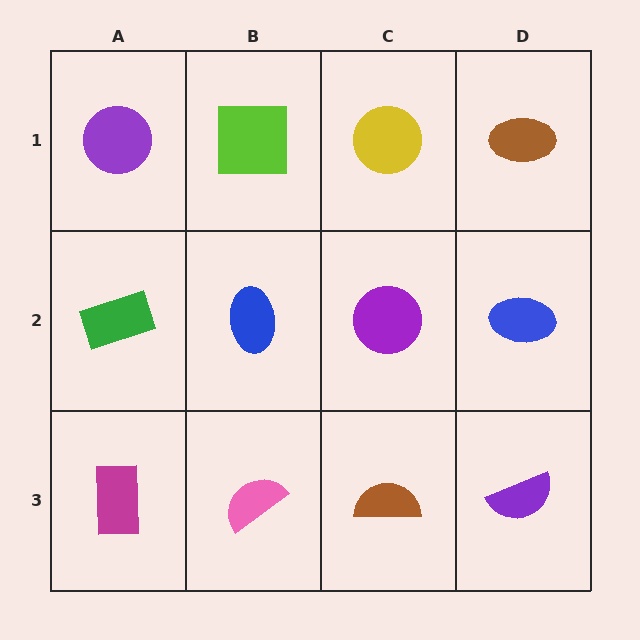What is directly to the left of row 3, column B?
A magenta rectangle.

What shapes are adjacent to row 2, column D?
A brown ellipse (row 1, column D), a purple semicircle (row 3, column D), a purple circle (row 2, column C).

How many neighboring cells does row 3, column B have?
3.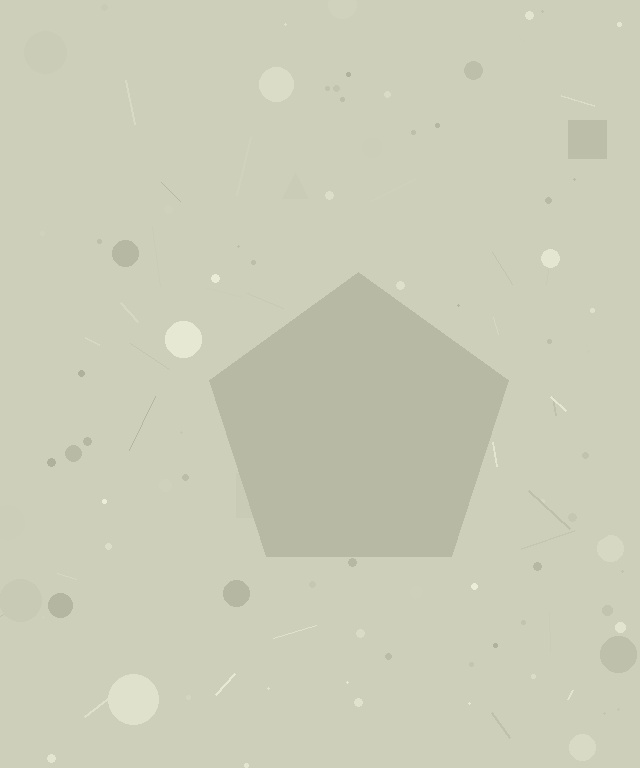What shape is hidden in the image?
A pentagon is hidden in the image.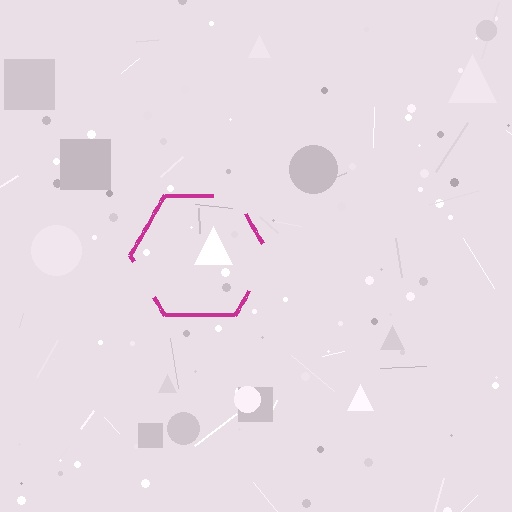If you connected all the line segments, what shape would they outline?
They would outline a hexagon.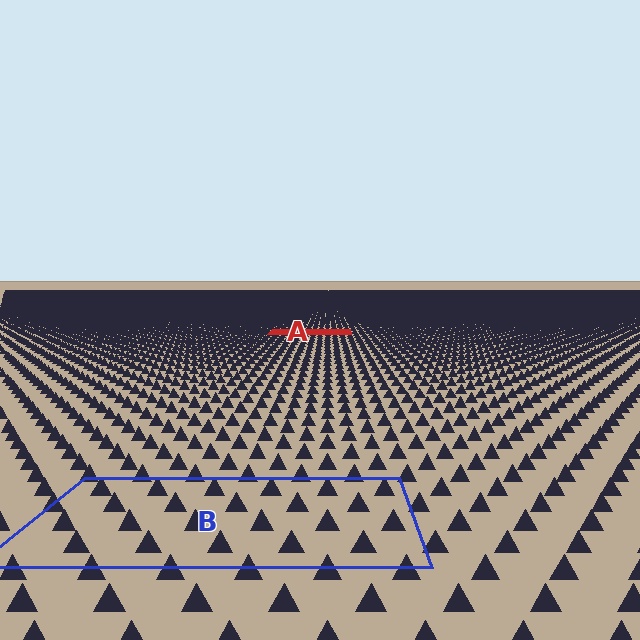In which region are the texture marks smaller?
The texture marks are smaller in region A, because it is farther away.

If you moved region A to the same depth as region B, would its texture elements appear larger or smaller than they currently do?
They would appear larger. At a closer depth, the same texture elements are projected at a bigger on-screen size.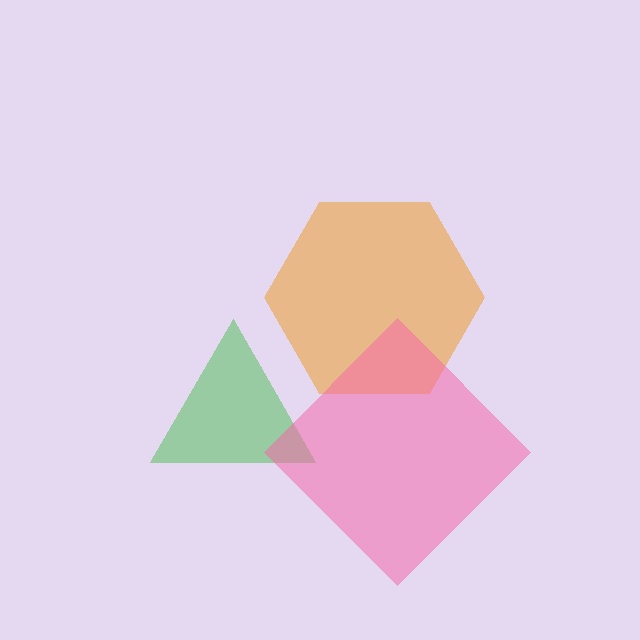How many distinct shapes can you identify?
There are 3 distinct shapes: a green triangle, an orange hexagon, a pink diamond.